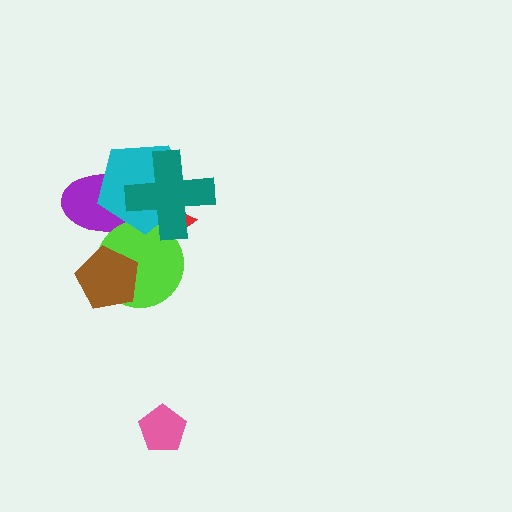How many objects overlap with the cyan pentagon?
4 objects overlap with the cyan pentagon.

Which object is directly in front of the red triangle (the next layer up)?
The purple ellipse is directly in front of the red triangle.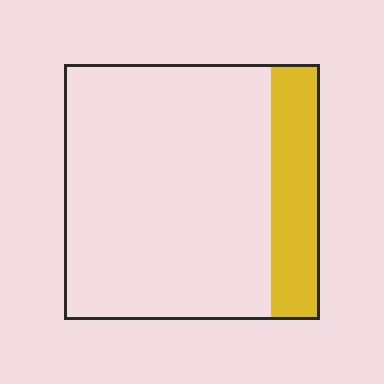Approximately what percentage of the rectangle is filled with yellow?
Approximately 20%.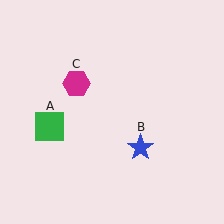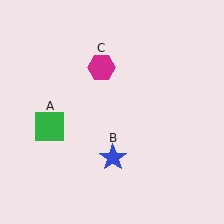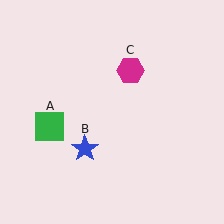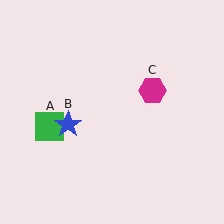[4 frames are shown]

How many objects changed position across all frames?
2 objects changed position: blue star (object B), magenta hexagon (object C).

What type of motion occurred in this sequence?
The blue star (object B), magenta hexagon (object C) rotated clockwise around the center of the scene.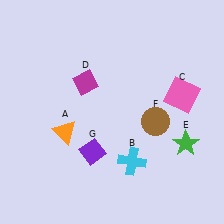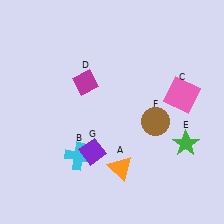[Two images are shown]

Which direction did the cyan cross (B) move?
The cyan cross (B) moved left.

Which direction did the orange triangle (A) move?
The orange triangle (A) moved right.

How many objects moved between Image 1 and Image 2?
2 objects moved between the two images.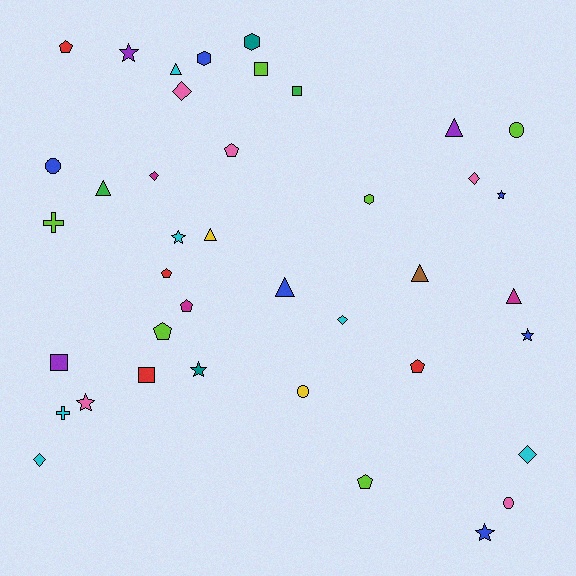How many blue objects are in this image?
There are 6 blue objects.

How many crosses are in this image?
There are 2 crosses.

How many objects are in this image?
There are 40 objects.